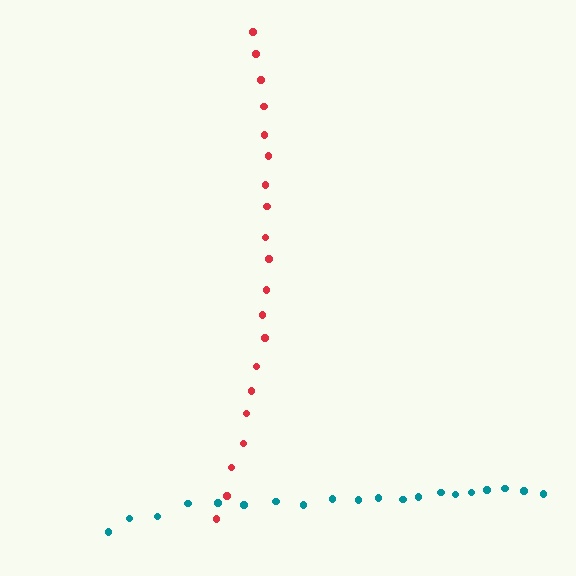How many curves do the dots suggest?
There are 2 distinct paths.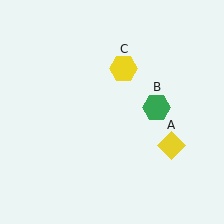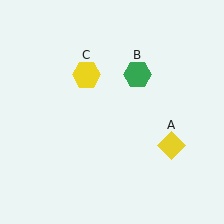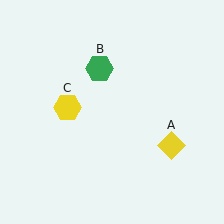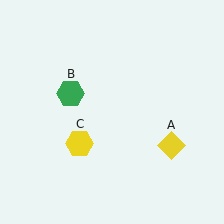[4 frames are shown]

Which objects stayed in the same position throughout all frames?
Yellow diamond (object A) remained stationary.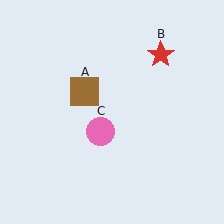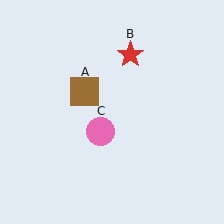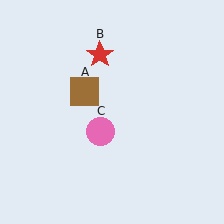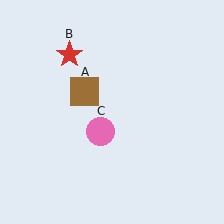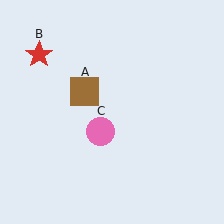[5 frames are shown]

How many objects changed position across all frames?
1 object changed position: red star (object B).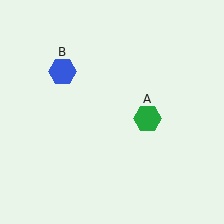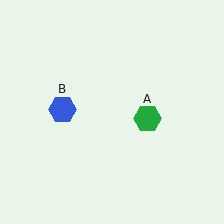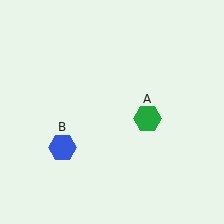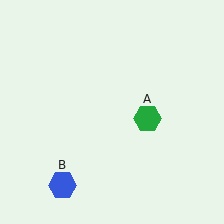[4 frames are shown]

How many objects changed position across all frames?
1 object changed position: blue hexagon (object B).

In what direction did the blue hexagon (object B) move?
The blue hexagon (object B) moved down.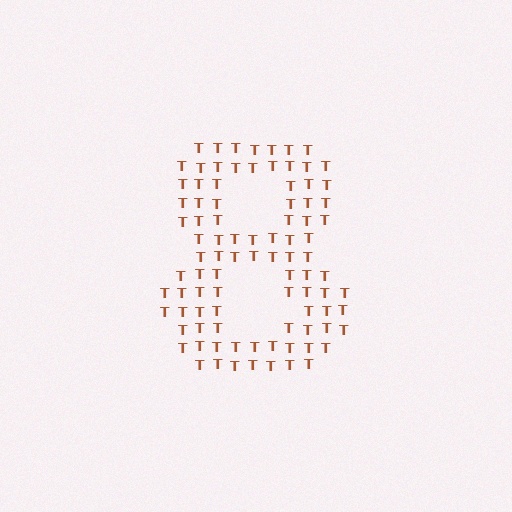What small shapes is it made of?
It is made of small letter T's.